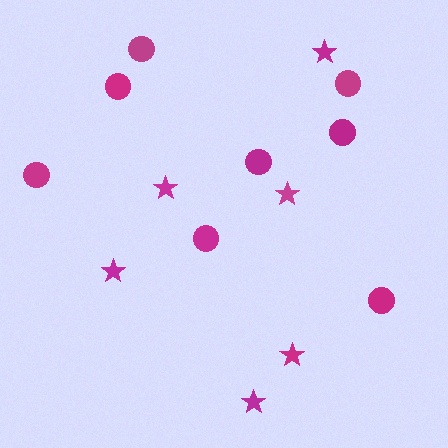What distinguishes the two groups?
There are 2 groups: one group of stars (6) and one group of circles (8).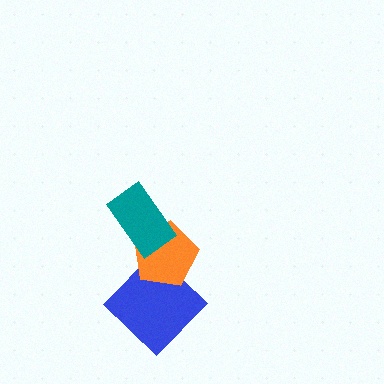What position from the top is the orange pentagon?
The orange pentagon is 2nd from the top.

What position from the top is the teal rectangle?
The teal rectangle is 1st from the top.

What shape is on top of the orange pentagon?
The teal rectangle is on top of the orange pentagon.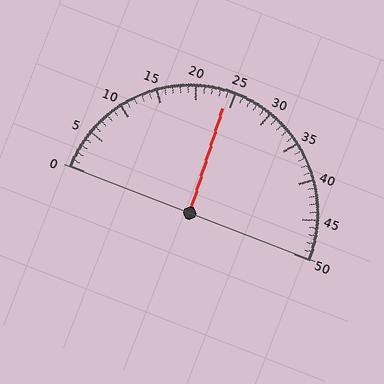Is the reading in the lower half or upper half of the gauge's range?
The reading is in the lower half of the range (0 to 50).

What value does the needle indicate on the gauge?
The needle indicates approximately 24.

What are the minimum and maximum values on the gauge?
The gauge ranges from 0 to 50.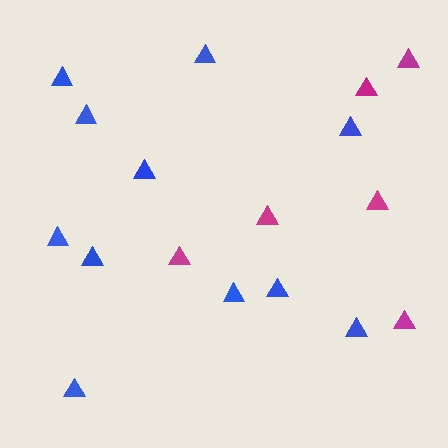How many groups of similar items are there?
There are 2 groups: one group of blue triangles (11) and one group of magenta triangles (6).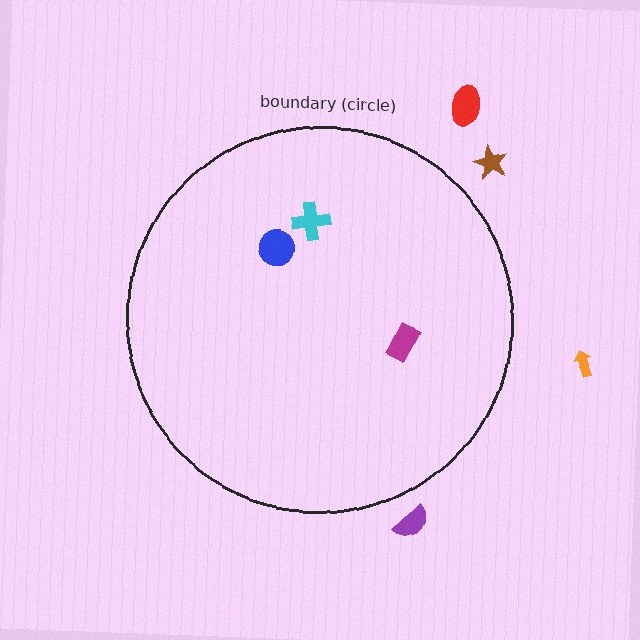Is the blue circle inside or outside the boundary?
Inside.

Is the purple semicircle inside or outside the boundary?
Outside.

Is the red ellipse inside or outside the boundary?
Outside.